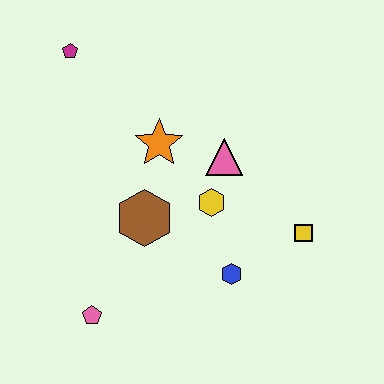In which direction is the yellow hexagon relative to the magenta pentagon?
The yellow hexagon is below the magenta pentagon.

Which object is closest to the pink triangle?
The yellow hexagon is closest to the pink triangle.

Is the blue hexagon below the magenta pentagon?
Yes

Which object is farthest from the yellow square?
The magenta pentagon is farthest from the yellow square.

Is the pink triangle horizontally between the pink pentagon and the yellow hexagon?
No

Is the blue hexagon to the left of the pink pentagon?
No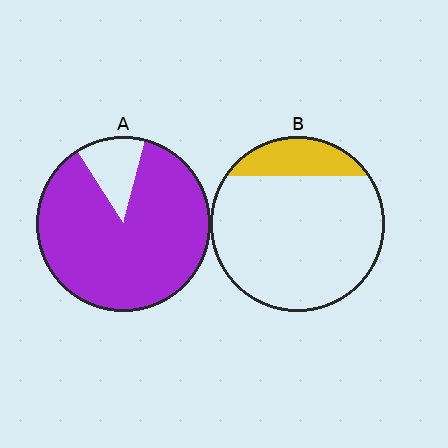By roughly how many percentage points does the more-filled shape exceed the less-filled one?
By roughly 70 percentage points (A over B).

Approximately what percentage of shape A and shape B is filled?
A is approximately 85% and B is approximately 15%.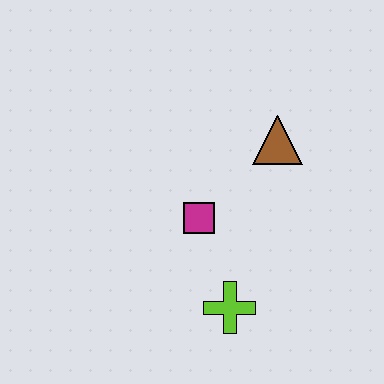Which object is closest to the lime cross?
The magenta square is closest to the lime cross.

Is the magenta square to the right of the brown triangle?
No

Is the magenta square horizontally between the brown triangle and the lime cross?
No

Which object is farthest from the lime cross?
The brown triangle is farthest from the lime cross.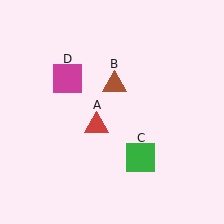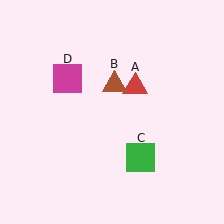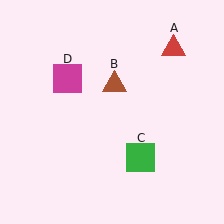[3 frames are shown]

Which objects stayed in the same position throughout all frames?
Brown triangle (object B) and green square (object C) and magenta square (object D) remained stationary.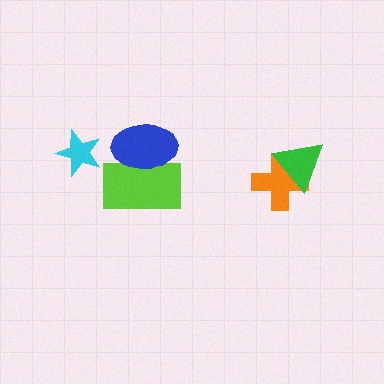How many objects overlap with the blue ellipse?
1 object overlaps with the blue ellipse.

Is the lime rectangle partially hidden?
Yes, it is partially covered by another shape.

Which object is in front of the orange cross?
The green triangle is in front of the orange cross.